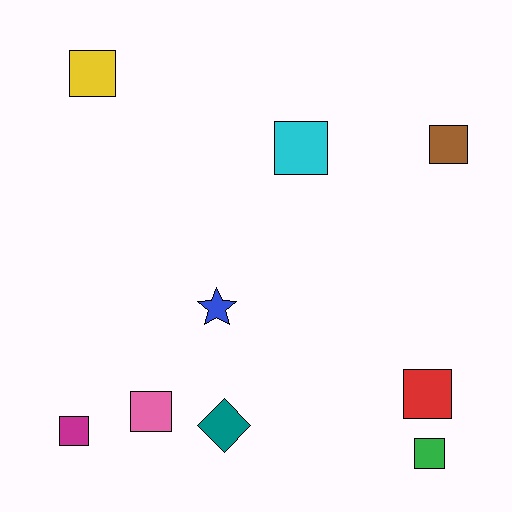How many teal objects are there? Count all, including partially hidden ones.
There is 1 teal object.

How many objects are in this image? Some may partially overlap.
There are 9 objects.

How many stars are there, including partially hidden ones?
There is 1 star.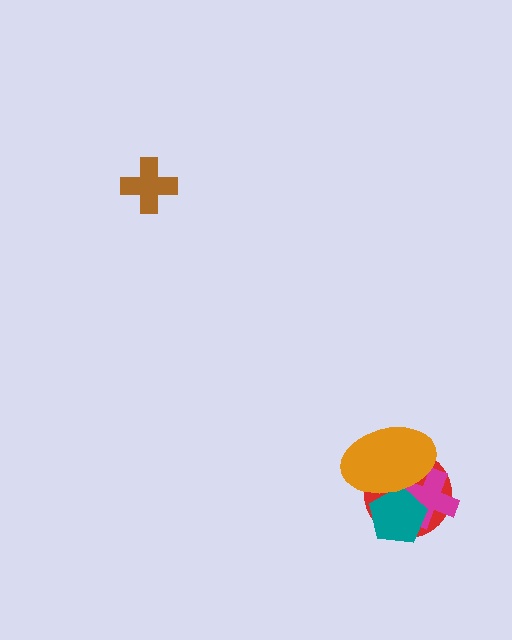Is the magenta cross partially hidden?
Yes, it is partially covered by another shape.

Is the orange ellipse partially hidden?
No, no other shape covers it.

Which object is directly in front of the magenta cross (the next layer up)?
The teal pentagon is directly in front of the magenta cross.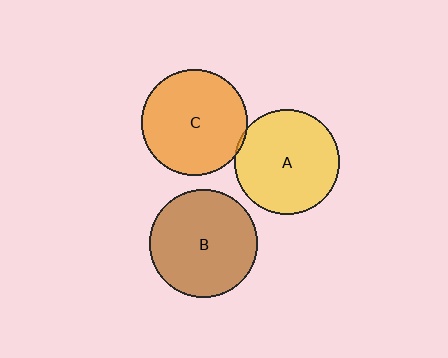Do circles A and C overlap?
Yes.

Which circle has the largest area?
Circle B (brown).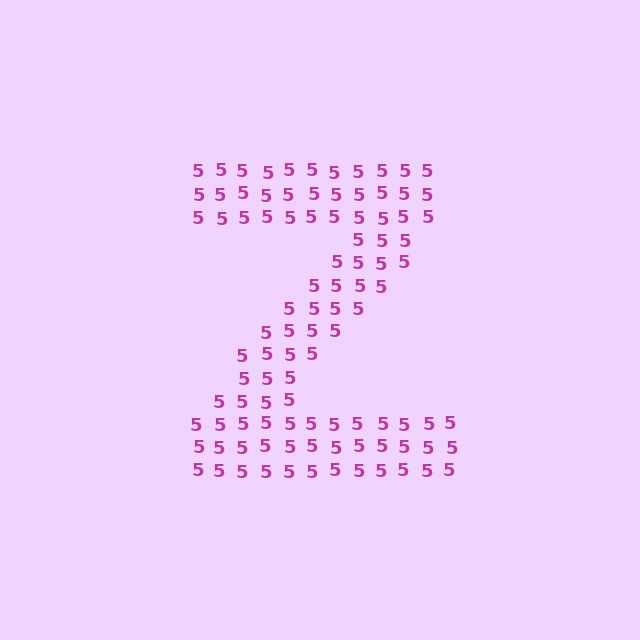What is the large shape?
The large shape is the letter Z.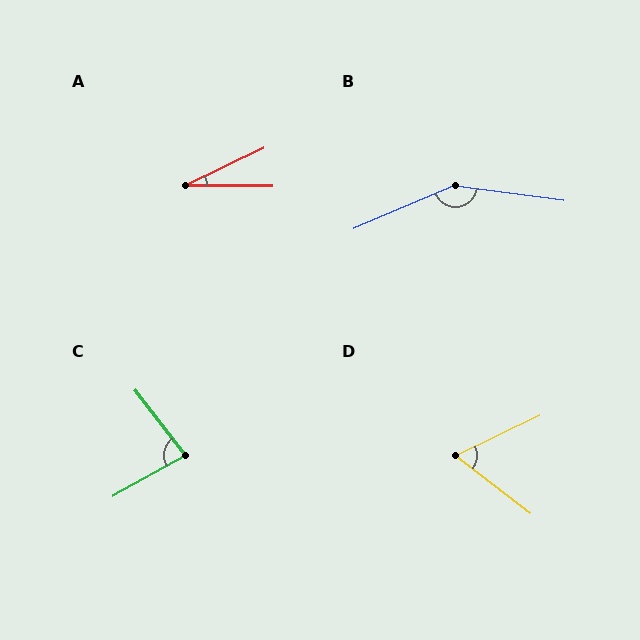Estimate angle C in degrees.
Approximately 82 degrees.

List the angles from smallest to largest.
A (26°), D (63°), C (82°), B (149°).